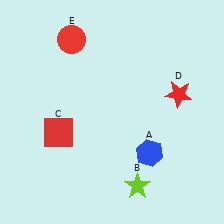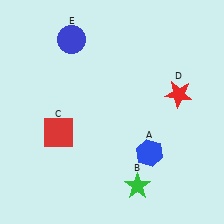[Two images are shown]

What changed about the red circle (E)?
In Image 1, E is red. In Image 2, it changed to blue.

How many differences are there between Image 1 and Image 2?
There are 2 differences between the two images.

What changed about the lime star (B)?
In Image 1, B is lime. In Image 2, it changed to green.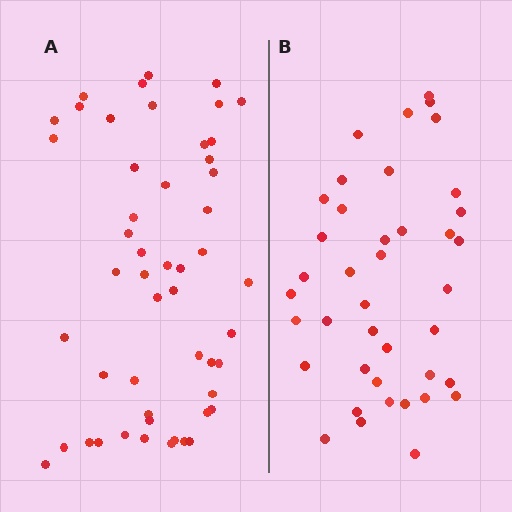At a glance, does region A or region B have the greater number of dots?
Region A (the left region) has more dots.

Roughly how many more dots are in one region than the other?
Region A has roughly 12 or so more dots than region B.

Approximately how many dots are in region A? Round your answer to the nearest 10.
About 50 dots. (The exact count is 51, which rounds to 50.)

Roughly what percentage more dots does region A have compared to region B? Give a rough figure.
About 30% more.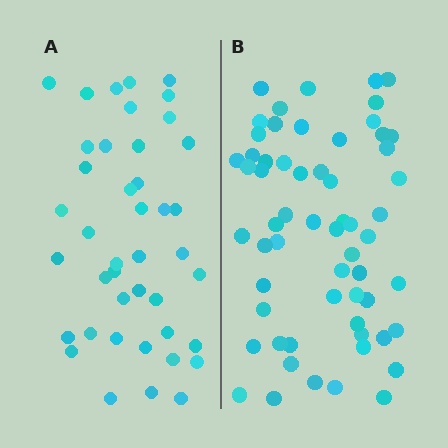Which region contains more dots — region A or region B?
Region B (the right region) has more dots.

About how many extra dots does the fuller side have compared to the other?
Region B has approximately 20 more dots than region A.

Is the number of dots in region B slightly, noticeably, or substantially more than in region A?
Region B has noticeably more, but not dramatically so. The ratio is roughly 1.4 to 1.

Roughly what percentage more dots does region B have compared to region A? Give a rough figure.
About 45% more.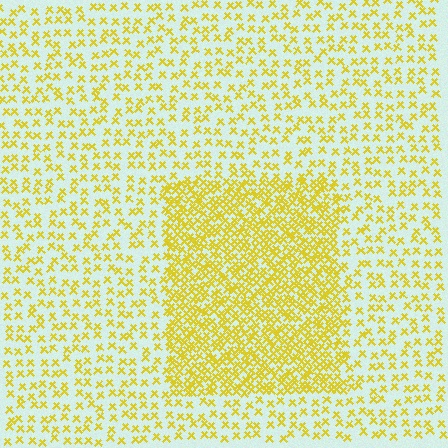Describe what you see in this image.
The image contains small yellow elements arranged at two different densities. A rectangle-shaped region is visible where the elements are more densely packed than the surrounding area.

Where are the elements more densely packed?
The elements are more densely packed inside the rectangle boundary.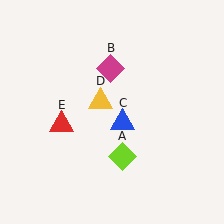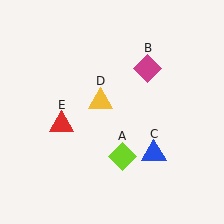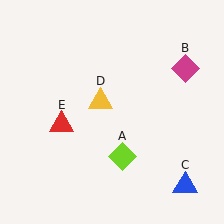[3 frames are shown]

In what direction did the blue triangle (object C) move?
The blue triangle (object C) moved down and to the right.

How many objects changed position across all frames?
2 objects changed position: magenta diamond (object B), blue triangle (object C).